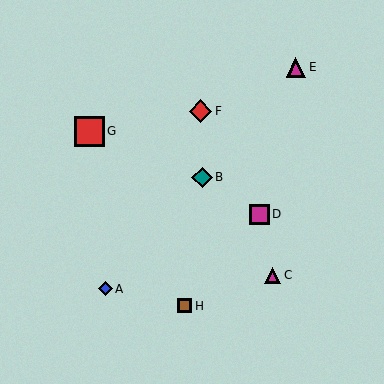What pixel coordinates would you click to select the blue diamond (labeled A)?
Click at (105, 289) to select the blue diamond A.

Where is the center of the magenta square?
The center of the magenta square is at (259, 214).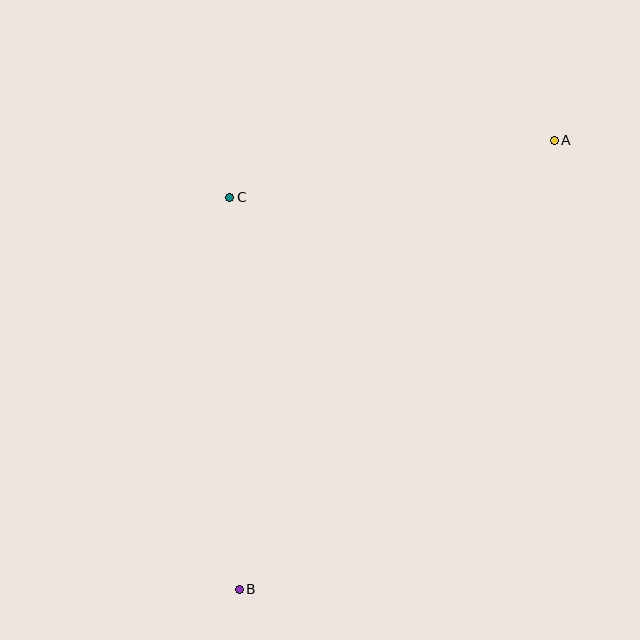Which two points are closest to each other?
Points A and C are closest to each other.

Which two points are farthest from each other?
Points A and B are farthest from each other.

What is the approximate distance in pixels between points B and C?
The distance between B and C is approximately 392 pixels.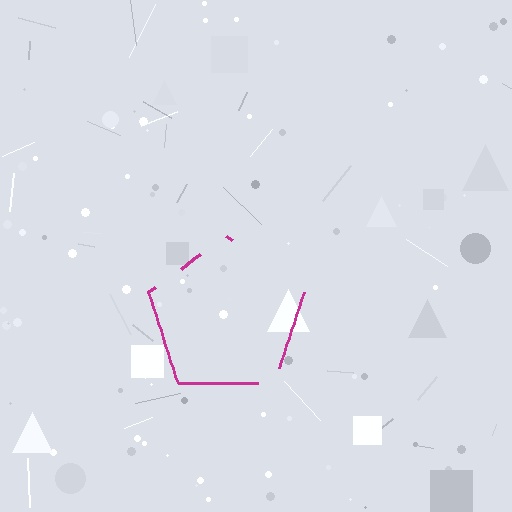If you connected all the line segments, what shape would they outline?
They would outline a pentagon.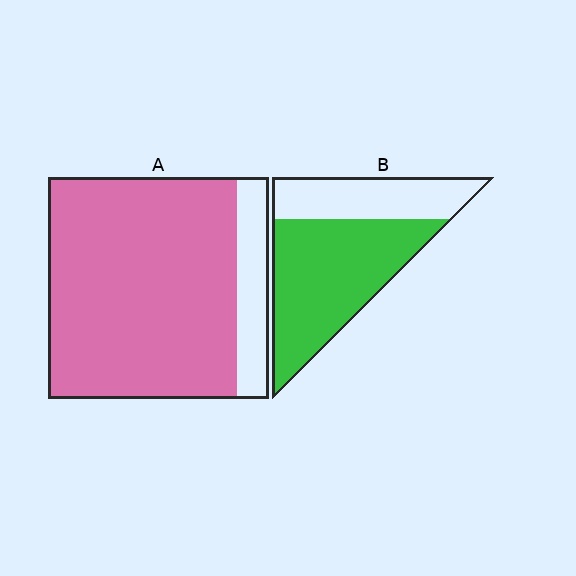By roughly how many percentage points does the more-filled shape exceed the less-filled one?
By roughly 20 percentage points (A over B).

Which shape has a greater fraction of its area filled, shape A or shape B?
Shape A.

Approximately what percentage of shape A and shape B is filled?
A is approximately 85% and B is approximately 65%.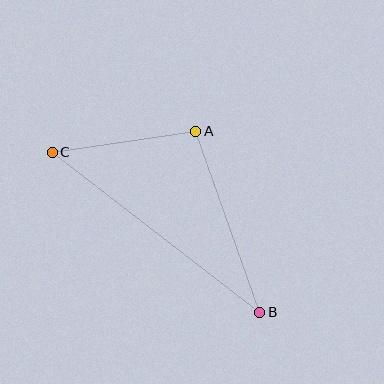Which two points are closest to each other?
Points A and C are closest to each other.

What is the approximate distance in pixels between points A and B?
The distance between A and B is approximately 192 pixels.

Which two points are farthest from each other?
Points B and C are farthest from each other.